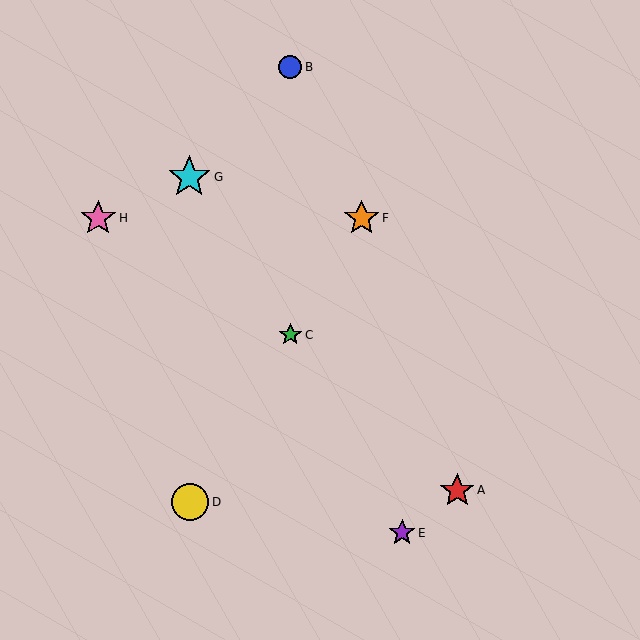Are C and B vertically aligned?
Yes, both are at x≈290.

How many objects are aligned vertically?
2 objects (B, C) are aligned vertically.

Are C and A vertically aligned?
No, C is at x≈290 and A is at x≈457.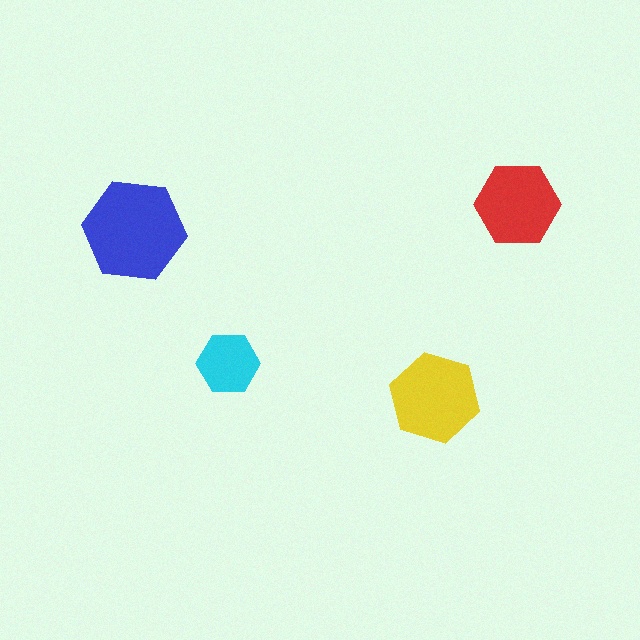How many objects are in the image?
There are 4 objects in the image.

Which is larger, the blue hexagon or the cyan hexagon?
The blue one.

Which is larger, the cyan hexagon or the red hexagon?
The red one.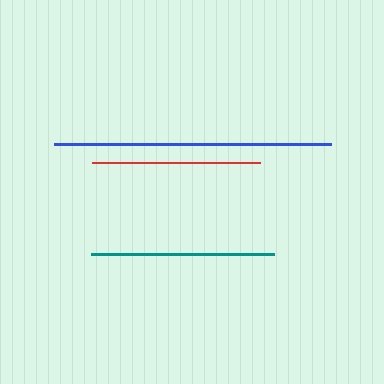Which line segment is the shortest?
The red line is the shortest at approximately 168 pixels.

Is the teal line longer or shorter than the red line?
The teal line is longer than the red line.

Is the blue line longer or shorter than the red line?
The blue line is longer than the red line.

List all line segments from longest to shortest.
From longest to shortest: blue, teal, red.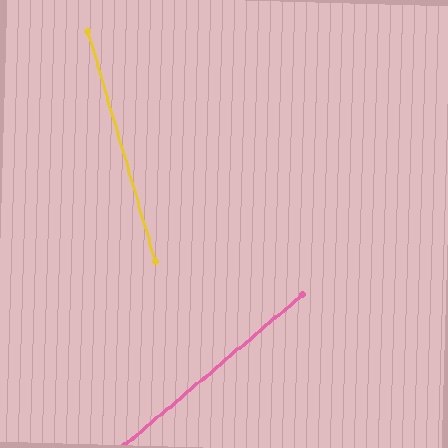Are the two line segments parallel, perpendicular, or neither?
Neither parallel nor perpendicular — they differ by about 66°.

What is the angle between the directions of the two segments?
Approximately 66 degrees.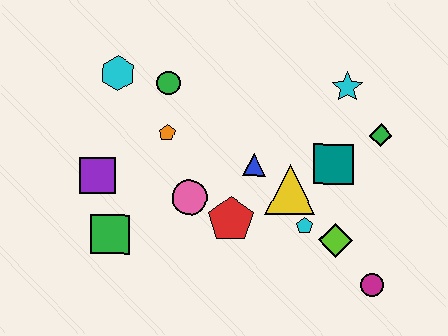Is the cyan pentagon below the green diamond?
Yes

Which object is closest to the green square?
The purple square is closest to the green square.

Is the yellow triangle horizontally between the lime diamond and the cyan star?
No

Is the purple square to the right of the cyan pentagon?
No